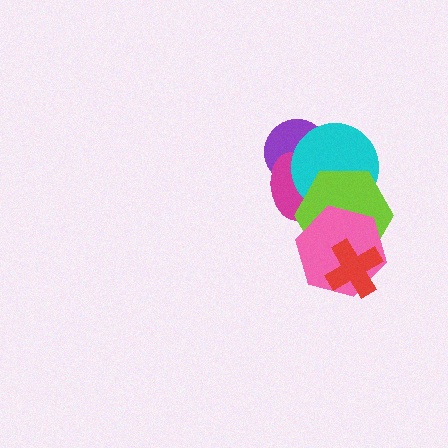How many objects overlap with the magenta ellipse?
3 objects overlap with the magenta ellipse.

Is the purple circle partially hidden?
Yes, it is partially covered by another shape.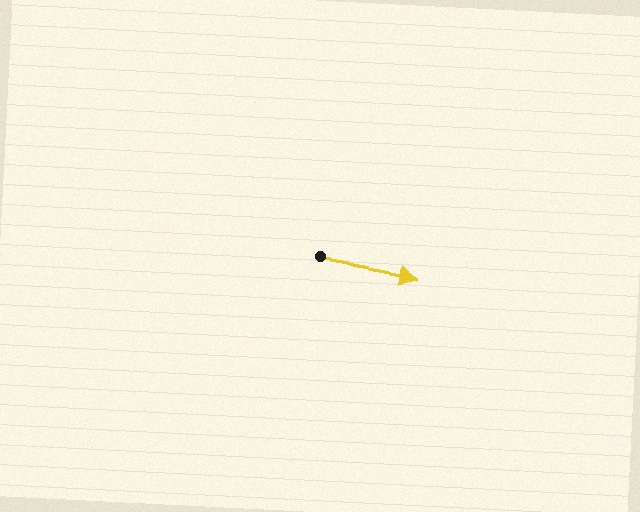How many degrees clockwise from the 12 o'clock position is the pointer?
Approximately 101 degrees.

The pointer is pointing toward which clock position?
Roughly 3 o'clock.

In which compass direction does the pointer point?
East.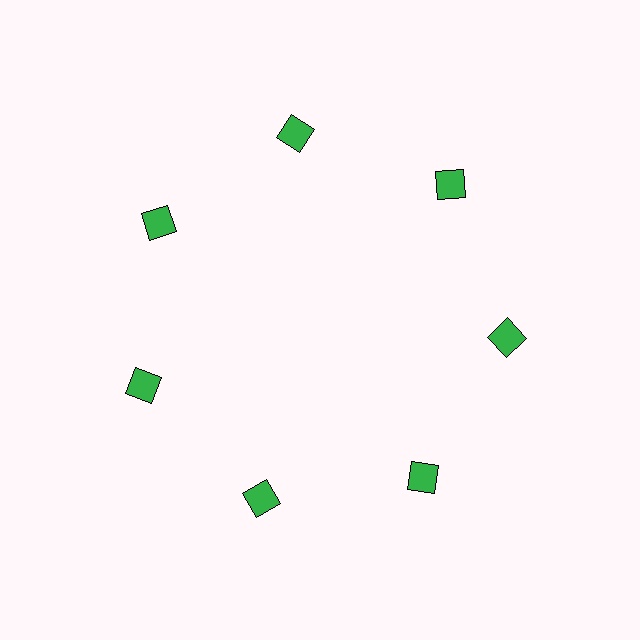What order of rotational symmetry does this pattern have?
This pattern has 7-fold rotational symmetry.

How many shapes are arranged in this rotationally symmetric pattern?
There are 7 shapes, arranged in 7 groups of 1.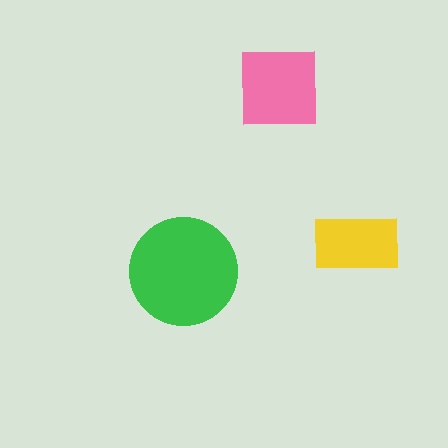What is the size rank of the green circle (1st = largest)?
1st.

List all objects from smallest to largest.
The yellow rectangle, the pink square, the green circle.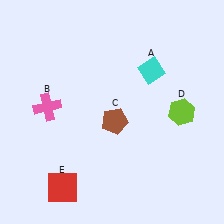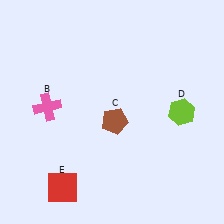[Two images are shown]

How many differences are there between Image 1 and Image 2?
There is 1 difference between the two images.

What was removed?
The cyan diamond (A) was removed in Image 2.